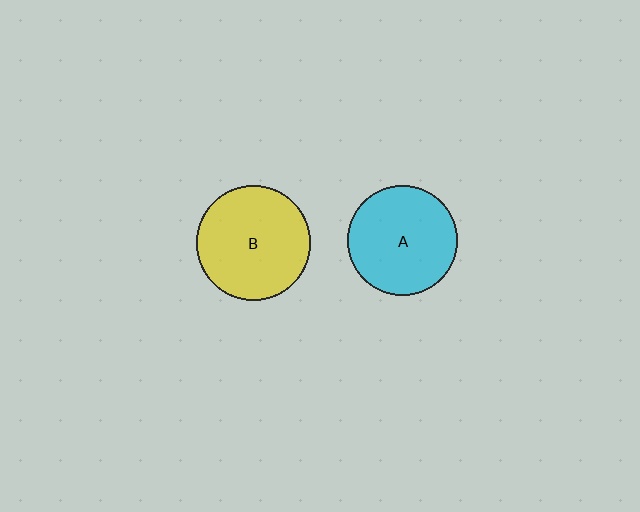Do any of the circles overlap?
No, none of the circles overlap.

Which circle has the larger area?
Circle B (yellow).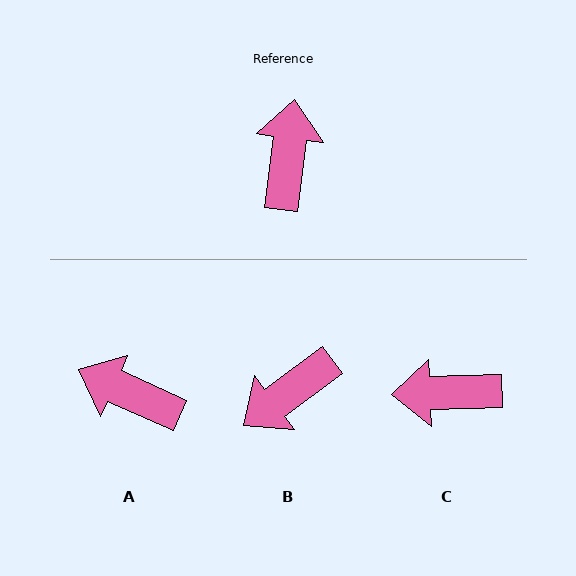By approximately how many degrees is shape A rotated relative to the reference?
Approximately 73 degrees counter-clockwise.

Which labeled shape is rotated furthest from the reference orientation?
B, about 134 degrees away.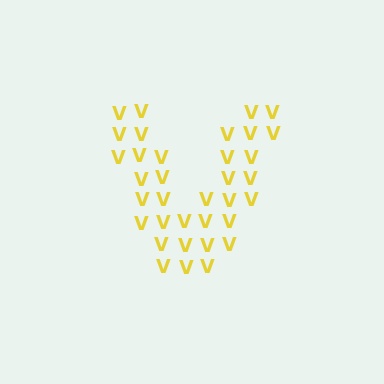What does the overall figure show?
The overall figure shows the letter V.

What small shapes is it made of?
It is made of small letter V's.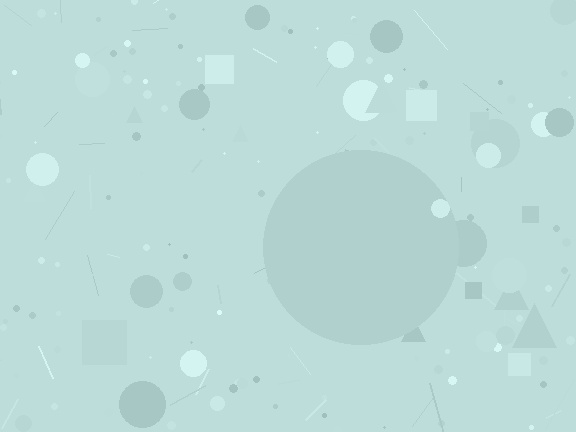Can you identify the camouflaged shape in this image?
The camouflaged shape is a circle.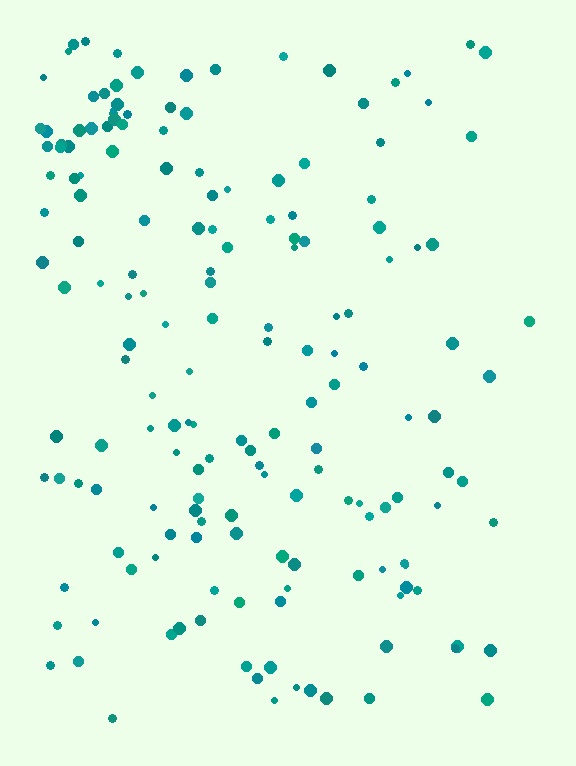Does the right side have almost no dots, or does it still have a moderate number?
Still a moderate number, just noticeably fewer than the left.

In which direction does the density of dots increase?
From right to left, with the left side densest.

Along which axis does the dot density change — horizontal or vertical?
Horizontal.